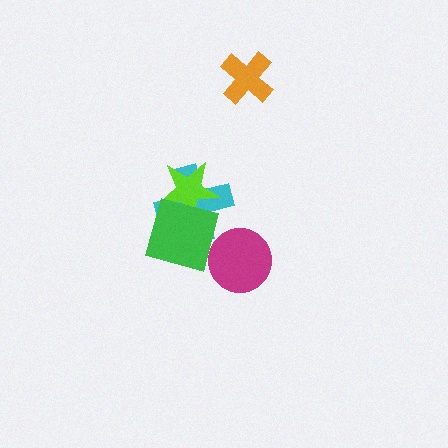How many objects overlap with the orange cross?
0 objects overlap with the orange cross.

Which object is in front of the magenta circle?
The green diamond is in front of the magenta circle.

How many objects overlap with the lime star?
2 objects overlap with the lime star.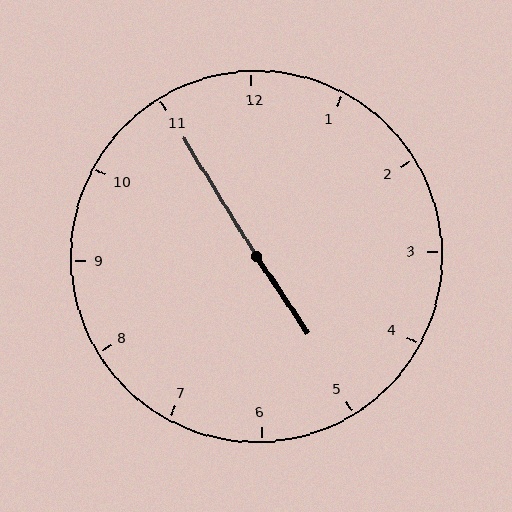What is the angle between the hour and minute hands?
Approximately 178 degrees.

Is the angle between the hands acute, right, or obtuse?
It is obtuse.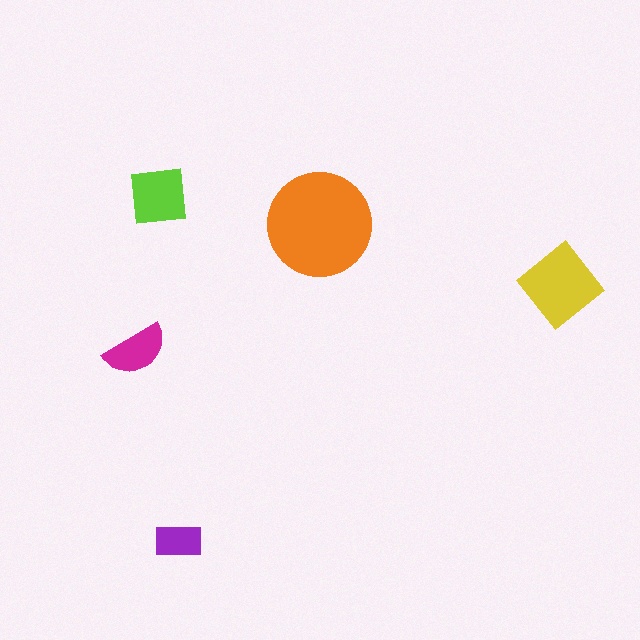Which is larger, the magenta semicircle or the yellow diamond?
The yellow diamond.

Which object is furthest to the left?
The magenta semicircle is leftmost.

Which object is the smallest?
The purple rectangle.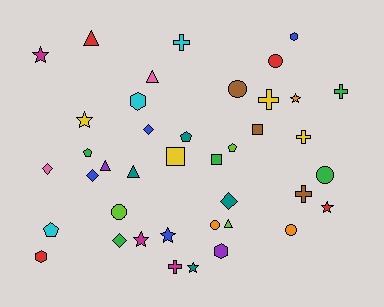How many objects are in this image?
There are 40 objects.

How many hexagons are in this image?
There are 4 hexagons.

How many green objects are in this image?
There are 5 green objects.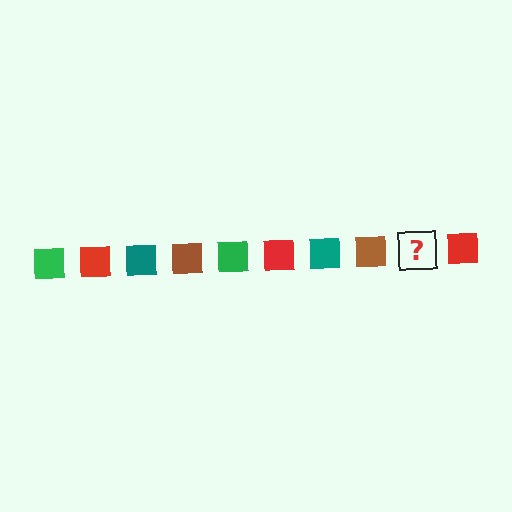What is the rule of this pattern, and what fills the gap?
The rule is that the pattern cycles through green, red, teal, brown squares. The gap should be filled with a green square.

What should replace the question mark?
The question mark should be replaced with a green square.